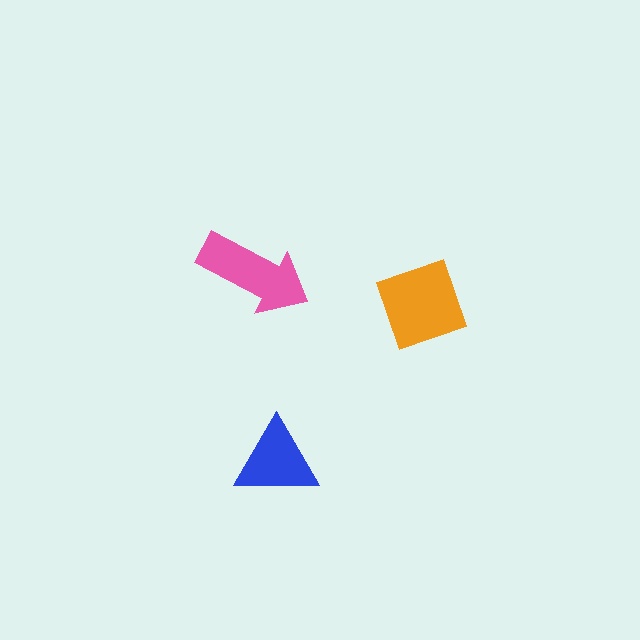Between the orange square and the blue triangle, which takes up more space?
The orange square.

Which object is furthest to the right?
The orange square is rightmost.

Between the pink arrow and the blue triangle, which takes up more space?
The pink arrow.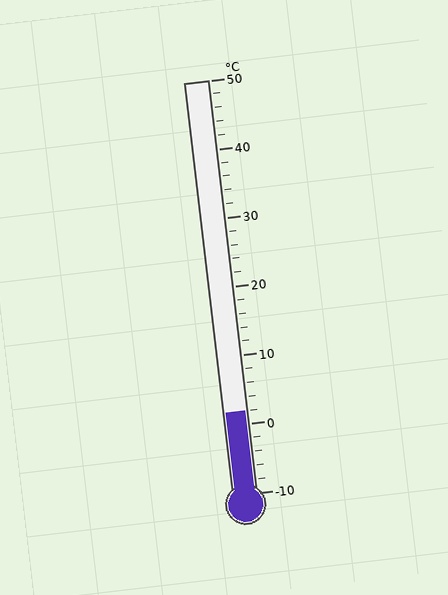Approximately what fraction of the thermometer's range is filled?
The thermometer is filled to approximately 20% of its range.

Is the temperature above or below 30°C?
The temperature is below 30°C.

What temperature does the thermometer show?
The thermometer shows approximately 2°C.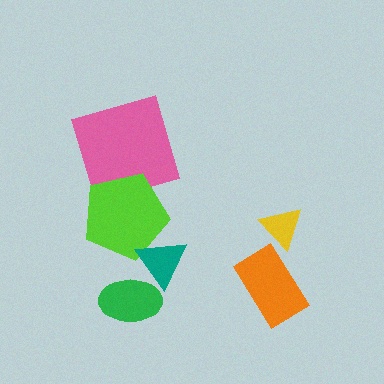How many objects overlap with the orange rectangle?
0 objects overlap with the orange rectangle.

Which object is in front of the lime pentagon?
The teal triangle is in front of the lime pentagon.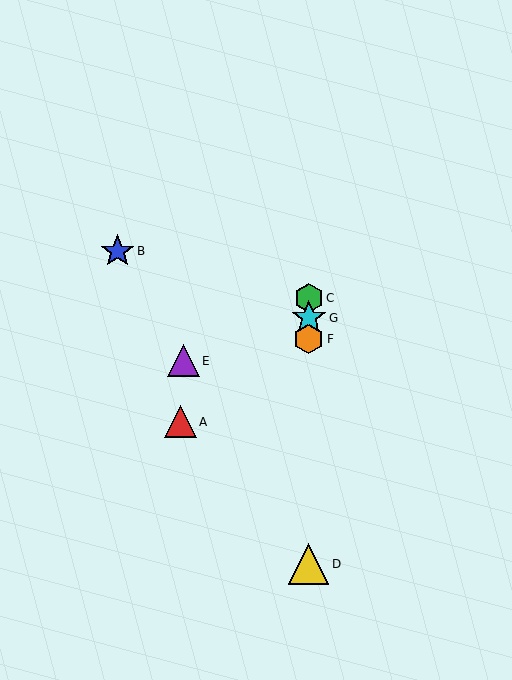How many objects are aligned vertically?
4 objects (C, D, F, G) are aligned vertically.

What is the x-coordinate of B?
Object B is at x≈118.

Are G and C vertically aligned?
Yes, both are at x≈309.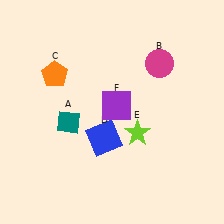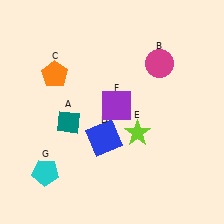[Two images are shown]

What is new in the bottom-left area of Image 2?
A cyan pentagon (G) was added in the bottom-left area of Image 2.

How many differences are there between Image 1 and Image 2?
There is 1 difference between the two images.